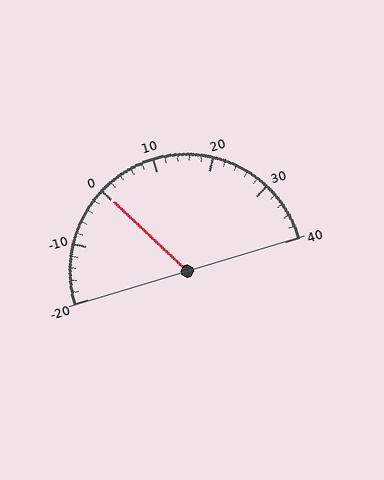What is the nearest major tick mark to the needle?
The nearest major tick mark is 0.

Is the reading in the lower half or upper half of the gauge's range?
The reading is in the lower half of the range (-20 to 40).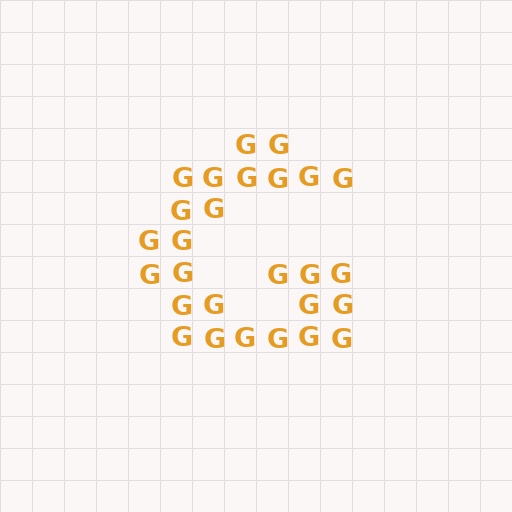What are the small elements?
The small elements are letter G's.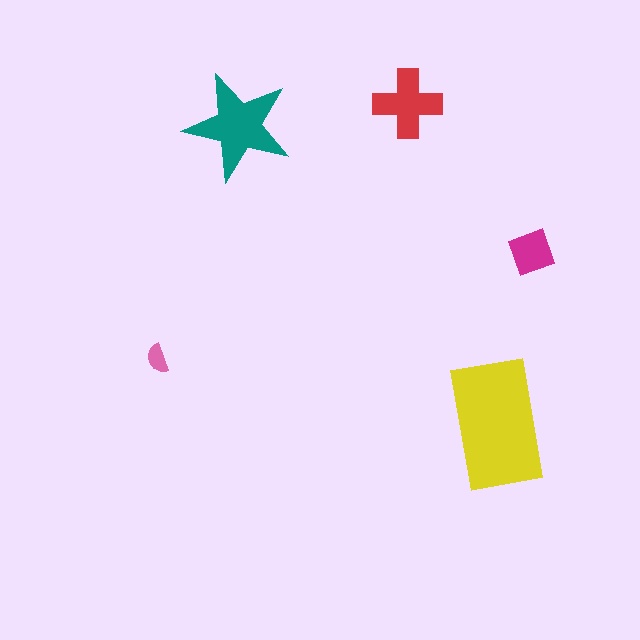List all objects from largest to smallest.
The yellow rectangle, the teal star, the red cross, the magenta diamond, the pink semicircle.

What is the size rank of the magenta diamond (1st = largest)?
4th.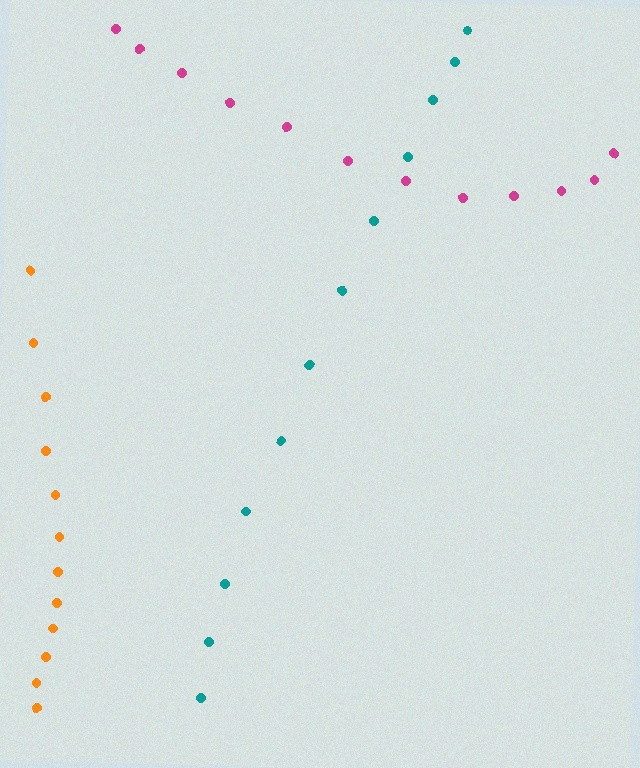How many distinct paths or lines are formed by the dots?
There are 3 distinct paths.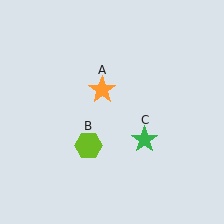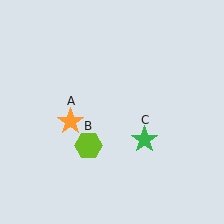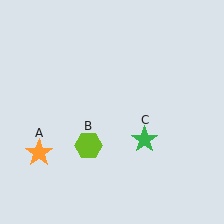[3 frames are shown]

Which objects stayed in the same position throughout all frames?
Lime hexagon (object B) and green star (object C) remained stationary.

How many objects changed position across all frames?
1 object changed position: orange star (object A).